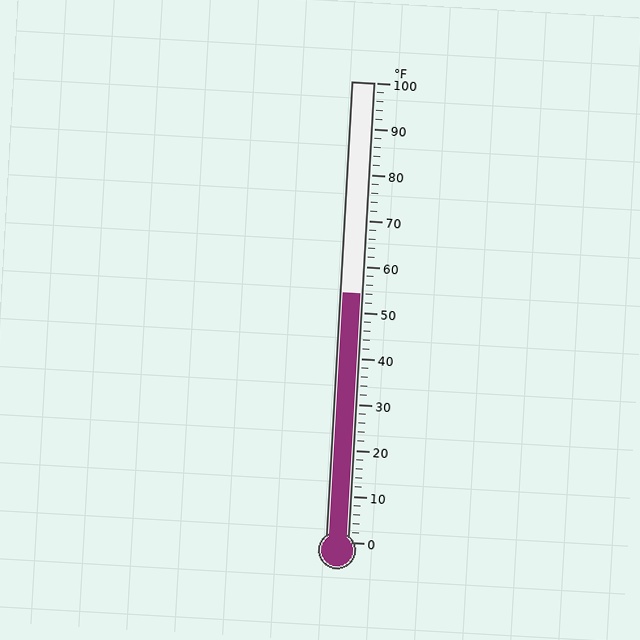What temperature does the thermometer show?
The thermometer shows approximately 54°F.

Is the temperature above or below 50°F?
The temperature is above 50°F.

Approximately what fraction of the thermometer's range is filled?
The thermometer is filled to approximately 55% of its range.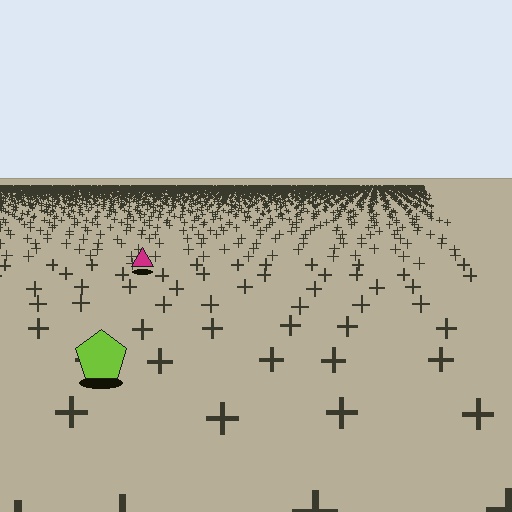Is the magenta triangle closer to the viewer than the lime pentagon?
No. The lime pentagon is closer — you can tell from the texture gradient: the ground texture is coarser near it.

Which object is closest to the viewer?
The lime pentagon is closest. The texture marks near it are larger and more spread out.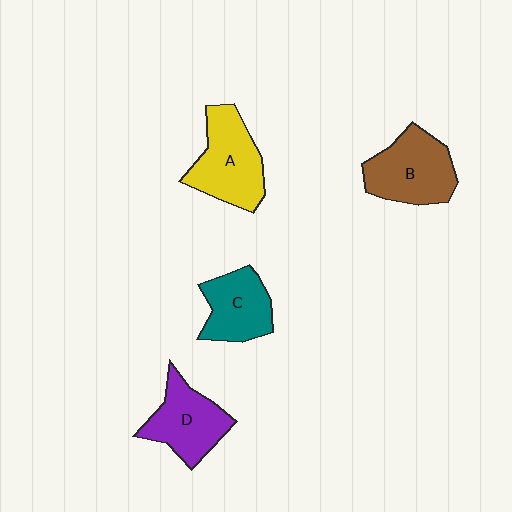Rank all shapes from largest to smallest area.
From largest to smallest: A (yellow), B (brown), D (purple), C (teal).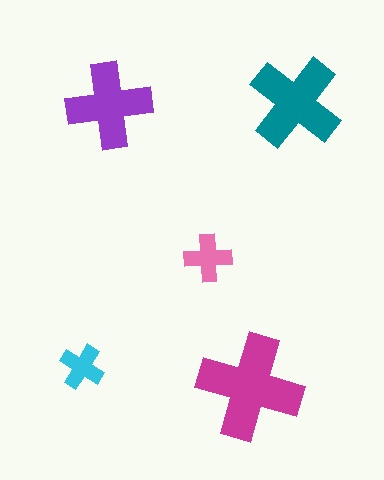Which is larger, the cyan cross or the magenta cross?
The magenta one.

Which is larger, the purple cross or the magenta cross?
The magenta one.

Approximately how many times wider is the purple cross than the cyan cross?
About 2 times wider.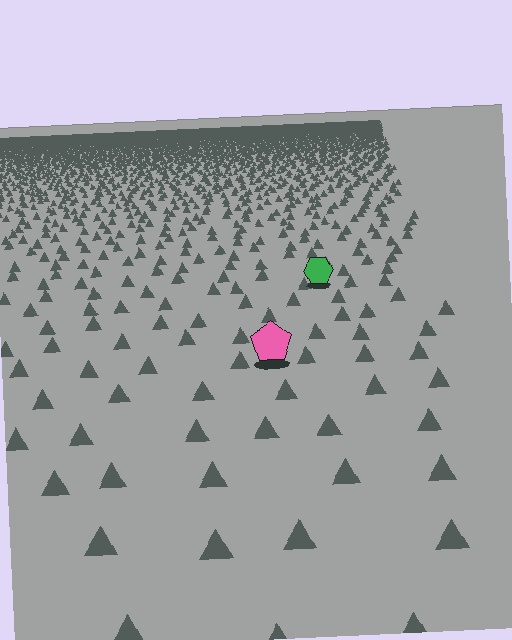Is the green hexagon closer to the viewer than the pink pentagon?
No. The pink pentagon is closer — you can tell from the texture gradient: the ground texture is coarser near it.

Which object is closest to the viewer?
The pink pentagon is closest. The texture marks near it are larger and more spread out.